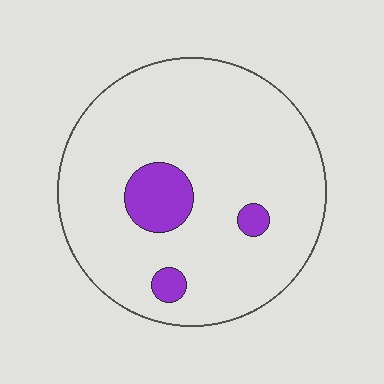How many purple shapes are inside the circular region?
3.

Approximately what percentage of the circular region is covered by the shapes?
Approximately 10%.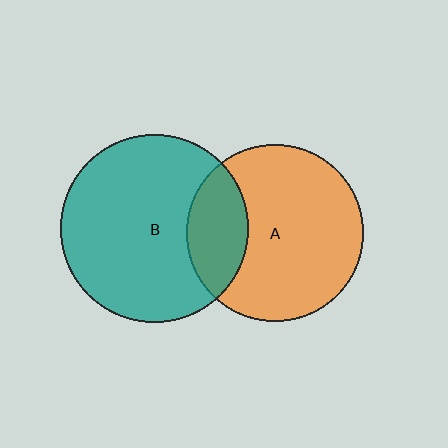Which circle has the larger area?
Circle B (teal).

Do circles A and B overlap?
Yes.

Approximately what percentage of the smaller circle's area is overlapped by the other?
Approximately 25%.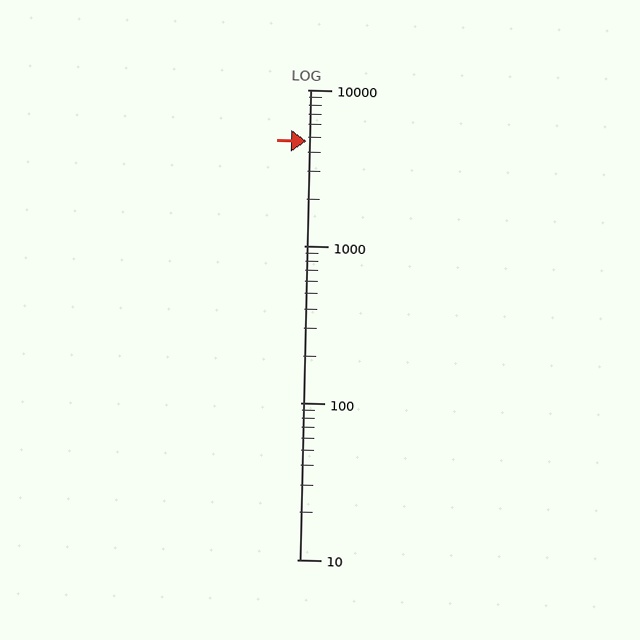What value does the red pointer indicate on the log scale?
The pointer indicates approximately 4700.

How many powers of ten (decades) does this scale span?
The scale spans 3 decades, from 10 to 10000.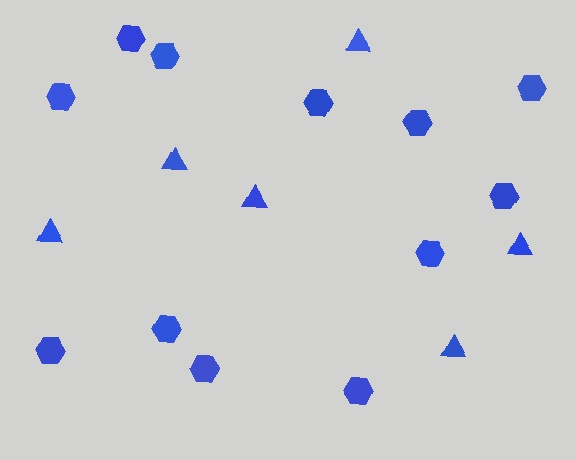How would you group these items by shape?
There are 2 groups: one group of hexagons (12) and one group of triangles (6).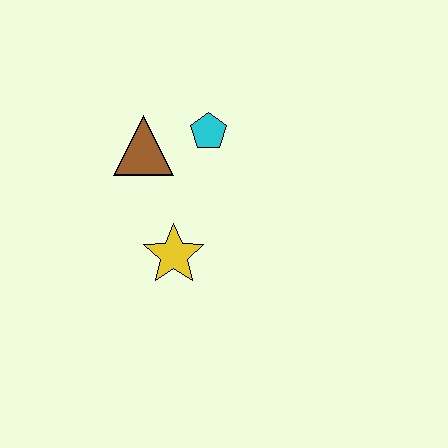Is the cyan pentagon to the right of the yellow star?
Yes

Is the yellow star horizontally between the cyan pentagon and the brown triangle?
Yes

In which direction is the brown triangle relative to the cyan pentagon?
The brown triangle is to the left of the cyan pentagon.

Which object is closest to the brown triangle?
The cyan pentagon is closest to the brown triangle.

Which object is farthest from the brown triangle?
The yellow star is farthest from the brown triangle.